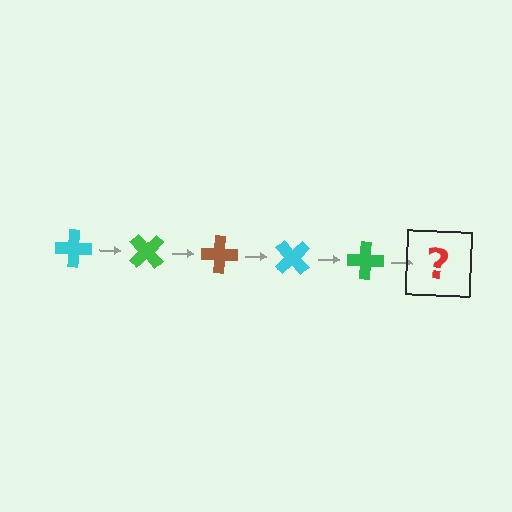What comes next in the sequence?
The next element should be a brown cross, rotated 225 degrees from the start.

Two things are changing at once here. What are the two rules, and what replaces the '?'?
The two rules are that it rotates 45 degrees each step and the color cycles through cyan, green, and brown. The '?' should be a brown cross, rotated 225 degrees from the start.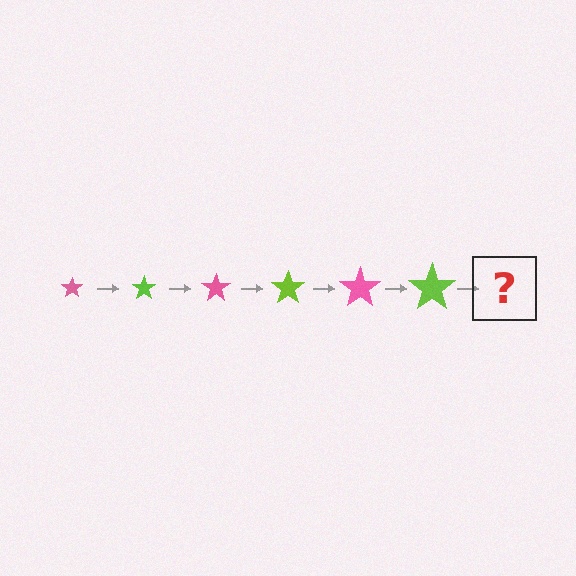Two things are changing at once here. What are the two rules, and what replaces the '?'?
The two rules are that the star grows larger each step and the color cycles through pink and lime. The '?' should be a pink star, larger than the previous one.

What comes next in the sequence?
The next element should be a pink star, larger than the previous one.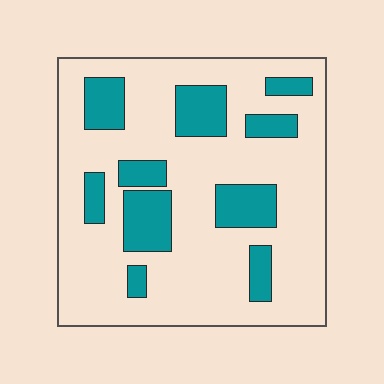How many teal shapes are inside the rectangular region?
10.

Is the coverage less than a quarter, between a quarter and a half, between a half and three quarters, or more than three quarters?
Less than a quarter.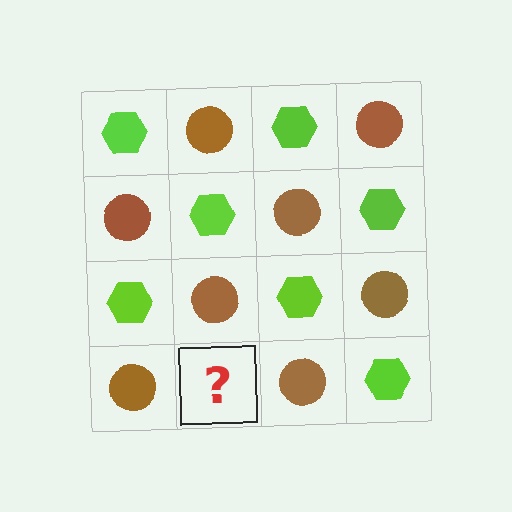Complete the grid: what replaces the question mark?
The question mark should be replaced with a lime hexagon.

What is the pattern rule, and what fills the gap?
The rule is that it alternates lime hexagon and brown circle in a checkerboard pattern. The gap should be filled with a lime hexagon.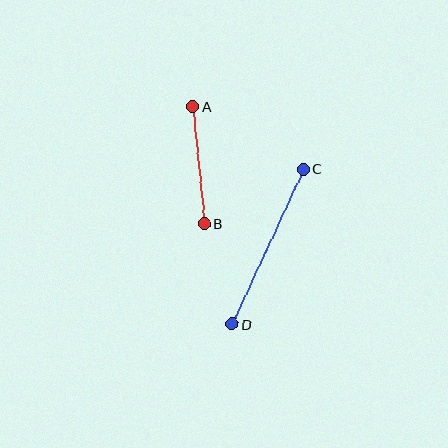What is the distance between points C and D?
The distance is approximately 170 pixels.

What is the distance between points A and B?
The distance is approximately 117 pixels.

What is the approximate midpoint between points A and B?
The midpoint is at approximately (198, 165) pixels.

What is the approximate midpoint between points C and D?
The midpoint is at approximately (268, 246) pixels.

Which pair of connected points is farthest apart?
Points C and D are farthest apart.